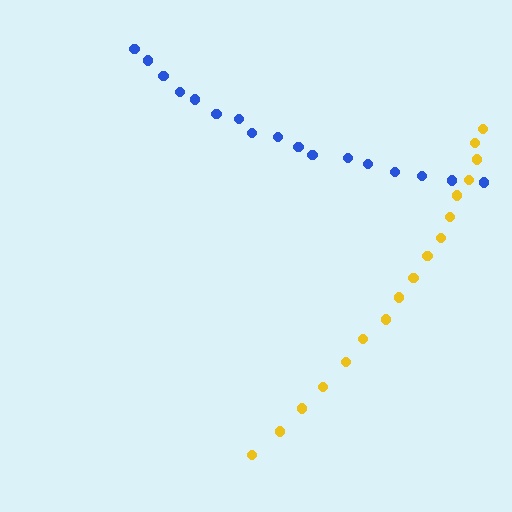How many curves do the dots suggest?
There are 2 distinct paths.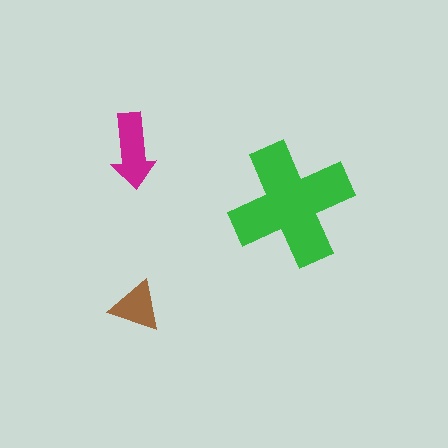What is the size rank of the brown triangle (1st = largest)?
3rd.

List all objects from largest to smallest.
The green cross, the magenta arrow, the brown triangle.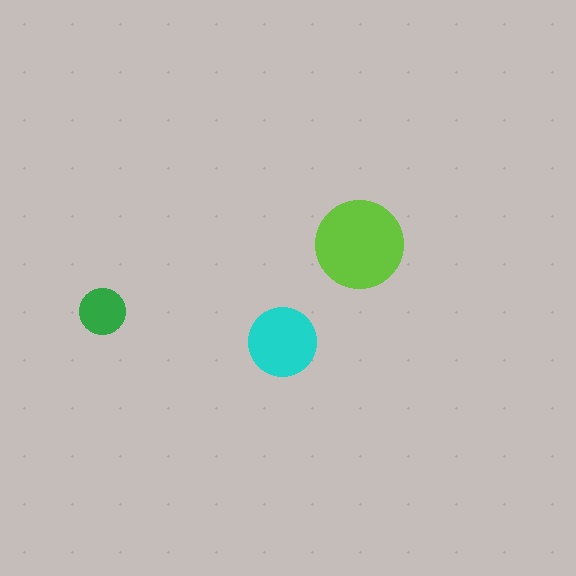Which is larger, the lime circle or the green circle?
The lime one.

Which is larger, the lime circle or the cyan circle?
The lime one.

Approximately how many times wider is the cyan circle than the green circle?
About 1.5 times wider.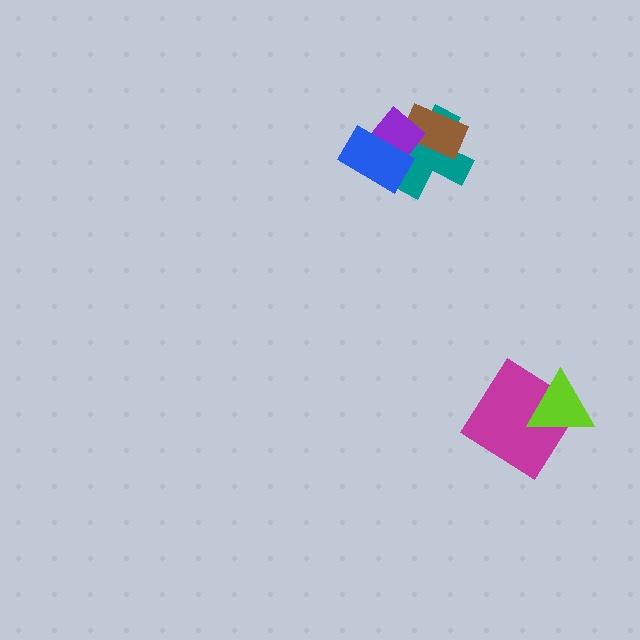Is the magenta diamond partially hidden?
Yes, it is partially covered by another shape.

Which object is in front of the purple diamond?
The blue rectangle is in front of the purple diamond.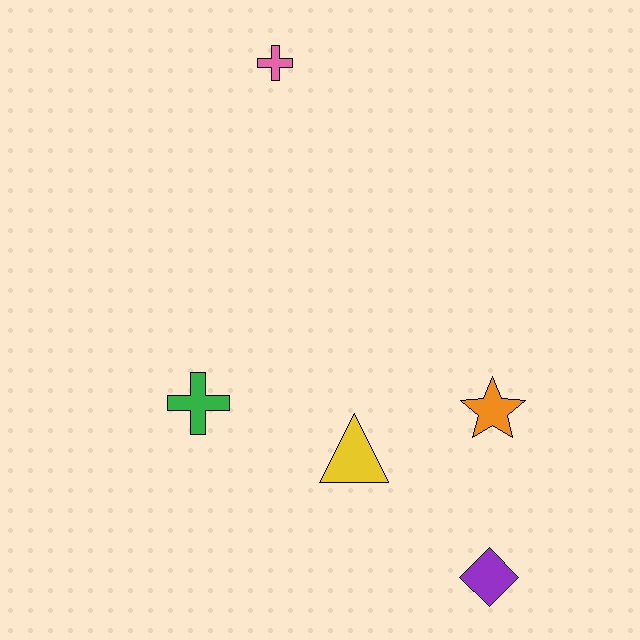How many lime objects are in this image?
There are no lime objects.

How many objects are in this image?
There are 5 objects.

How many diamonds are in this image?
There is 1 diamond.